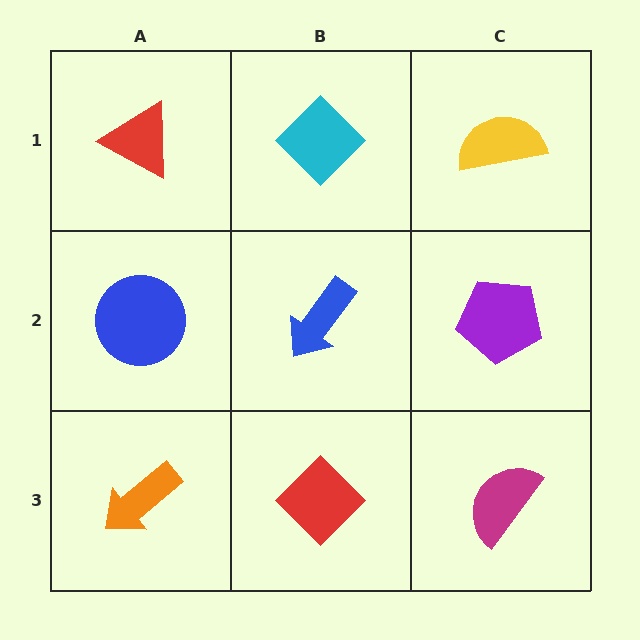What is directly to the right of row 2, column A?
A blue arrow.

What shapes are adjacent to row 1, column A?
A blue circle (row 2, column A), a cyan diamond (row 1, column B).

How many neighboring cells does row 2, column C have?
3.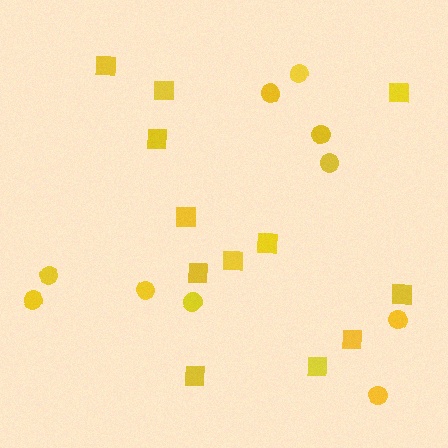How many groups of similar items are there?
There are 2 groups: one group of squares (12) and one group of circles (10).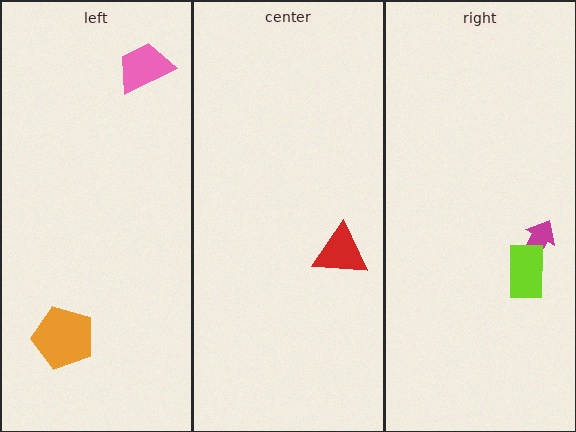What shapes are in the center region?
The red triangle.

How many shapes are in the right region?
2.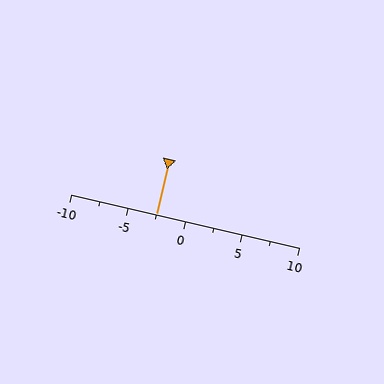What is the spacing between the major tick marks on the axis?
The major ticks are spaced 5 apart.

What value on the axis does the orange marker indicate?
The marker indicates approximately -2.5.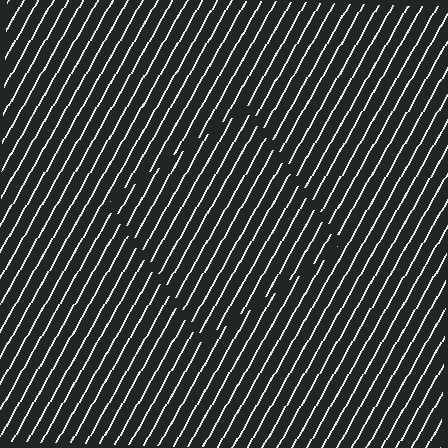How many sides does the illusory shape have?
4 sides — the line-ends trace a square.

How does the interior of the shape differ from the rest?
The interior of the shape contains the same grating, shifted by half a period — the contour is defined by the phase discontinuity where line-ends from the inner and outer gratings abut.